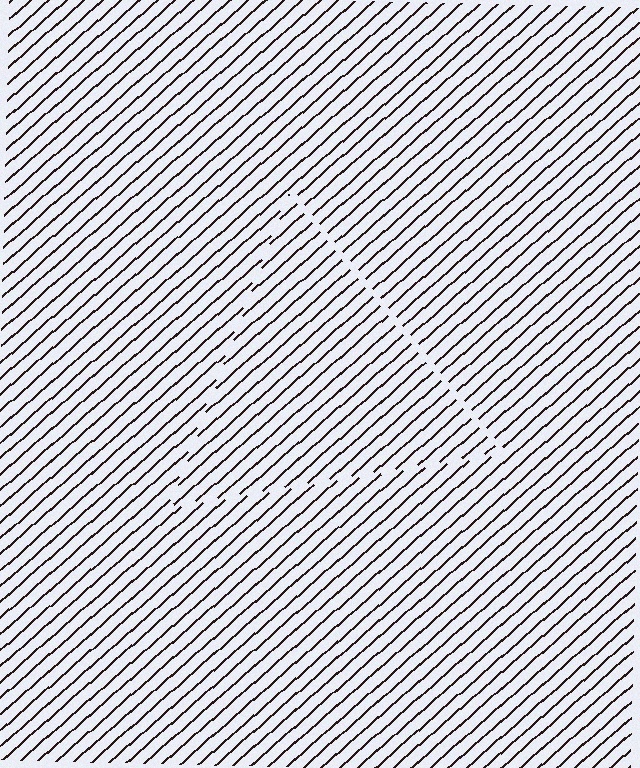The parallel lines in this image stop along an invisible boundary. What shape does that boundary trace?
An illusory triangle. The interior of the shape contains the same grating, shifted by half a period — the contour is defined by the phase discontinuity where line-ends from the inner and outer gratings abut.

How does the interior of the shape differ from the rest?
The interior of the shape contains the same grating, shifted by half a period — the contour is defined by the phase discontinuity where line-ends from the inner and outer gratings abut.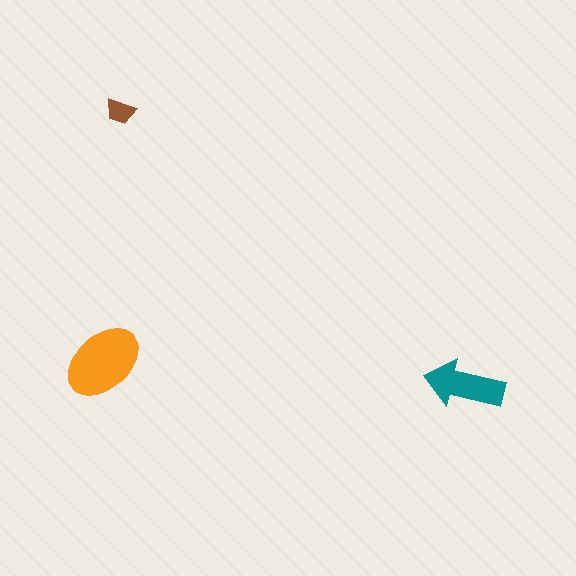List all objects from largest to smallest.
The orange ellipse, the teal arrow, the brown trapezoid.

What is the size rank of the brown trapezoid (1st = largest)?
3rd.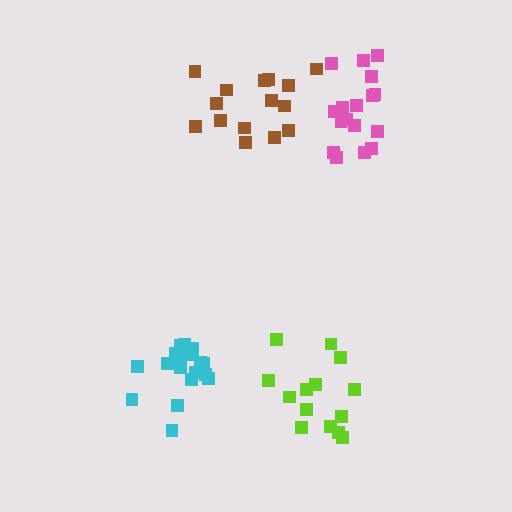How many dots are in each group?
Group 1: 14 dots, Group 2: 15 dots, Group 3: 19 dots, Group 4: 17 dots (65 total).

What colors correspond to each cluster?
The clusters are colored: lime, brown, cyan, pink.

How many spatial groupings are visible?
There are 4 spatial groupings.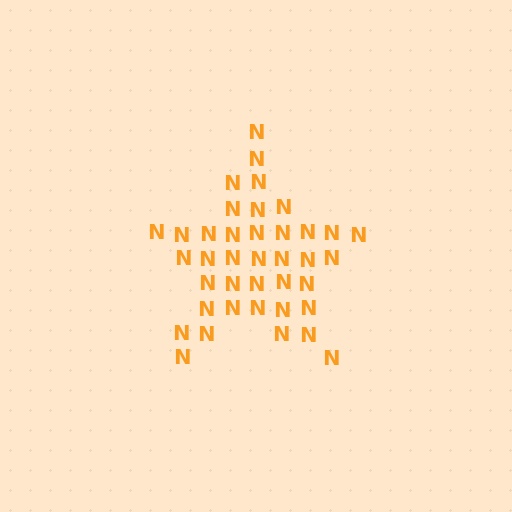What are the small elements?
The small elements are letter N's.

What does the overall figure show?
The overall figure shows a star.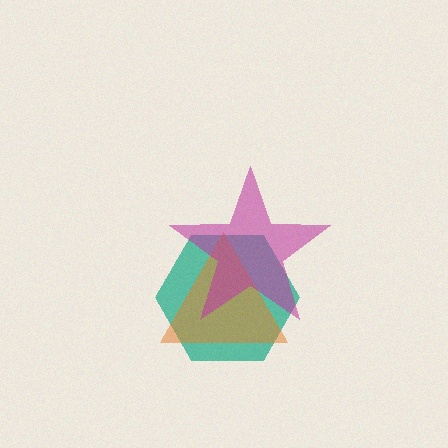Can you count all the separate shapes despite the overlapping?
Yes, there are 3 separate shapes.